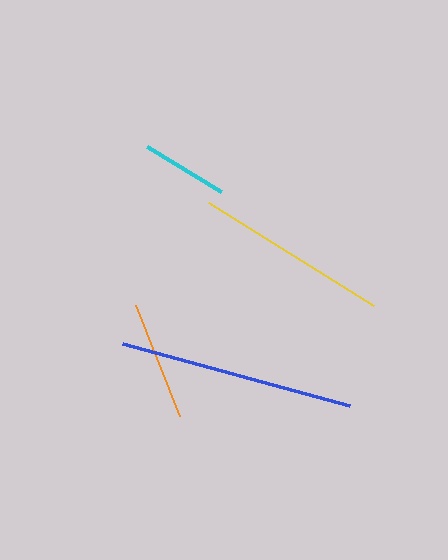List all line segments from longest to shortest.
From longest to shortest: blue, yellow, orange, cyan.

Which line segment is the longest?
The blue line is the longest at approximately 235 pixels.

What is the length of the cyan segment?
The cyan segment is approximately 86 pixels long.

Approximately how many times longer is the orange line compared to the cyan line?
The orange line is approximately 1.4 times the length of the cyan line.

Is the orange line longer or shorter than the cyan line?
The orange line is longer than the cyan line.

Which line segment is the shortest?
The cyan line is the shortest at approximately 86 pixels.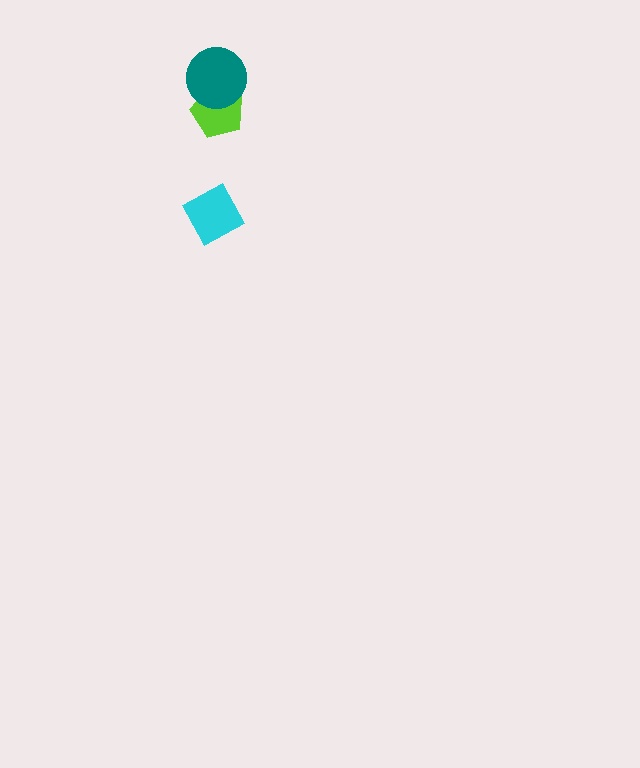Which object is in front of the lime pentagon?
The teal circle is in front of the lime pentagon.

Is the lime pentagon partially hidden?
Yes, it is partially covered by another shape.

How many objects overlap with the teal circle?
1 object overlaps with the teal circle.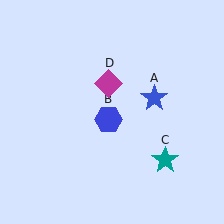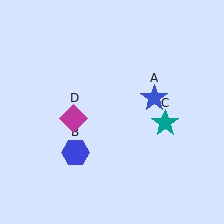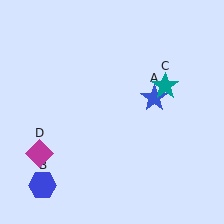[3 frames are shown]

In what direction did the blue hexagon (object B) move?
The blue hexagon (object B) moved down and to the left.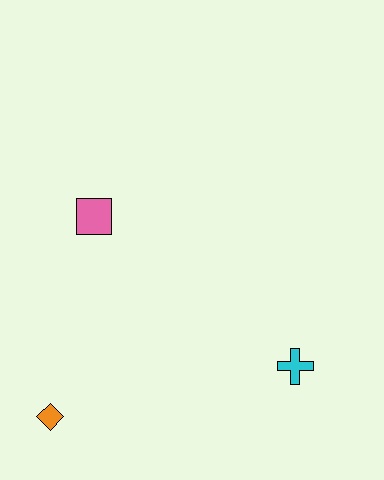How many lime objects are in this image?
There are no lime objects.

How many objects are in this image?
There are 3 objects.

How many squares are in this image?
There is 1 square.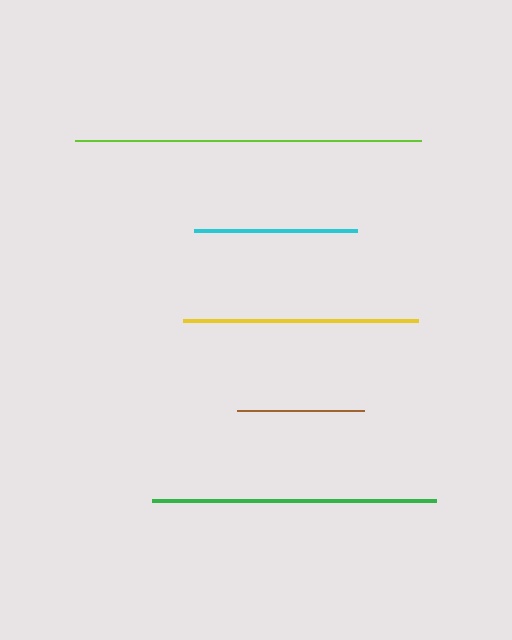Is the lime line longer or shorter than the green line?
The lime line is longer than the green line.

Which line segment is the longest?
The lime line is the longest at approximately 345 pixels.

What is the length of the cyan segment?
The cyan segment is approximately 163 pixels long.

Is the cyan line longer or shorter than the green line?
The green line is longer than the cyan line.